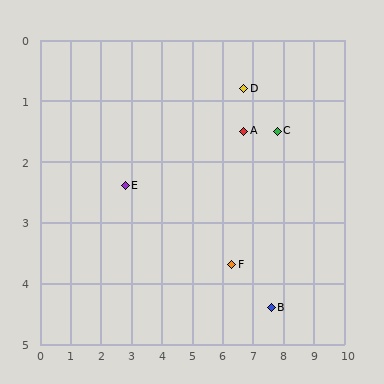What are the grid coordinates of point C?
Point C is at approximately (7.8, 1.5).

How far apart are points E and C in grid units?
Points E and C are about 5.1 grid units apart.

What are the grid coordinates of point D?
Point D is at approximately (6.7, 0.8).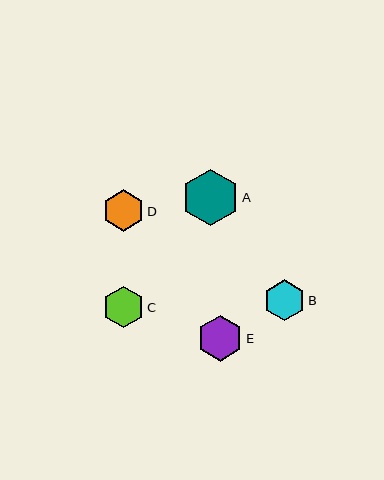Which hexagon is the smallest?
Hexagon B is the smallest with a size of approximately 41 pixels.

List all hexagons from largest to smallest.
From largest to smallest: A, E, D, C, B.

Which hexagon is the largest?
Hexagon A is the largest with a size of approximately 57 pixels.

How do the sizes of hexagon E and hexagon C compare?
Hexagon E and hexagon C are approximately the same size.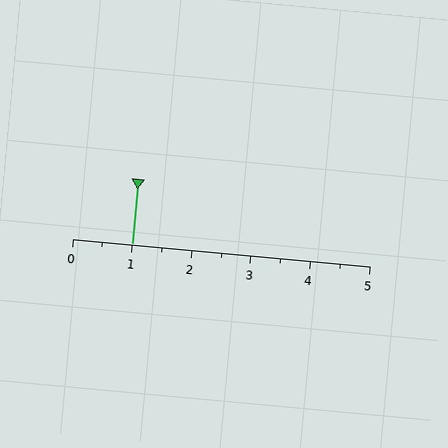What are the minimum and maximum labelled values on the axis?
The axis runs from 0 to 5.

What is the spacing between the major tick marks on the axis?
The major ticks are spaced 1 apart.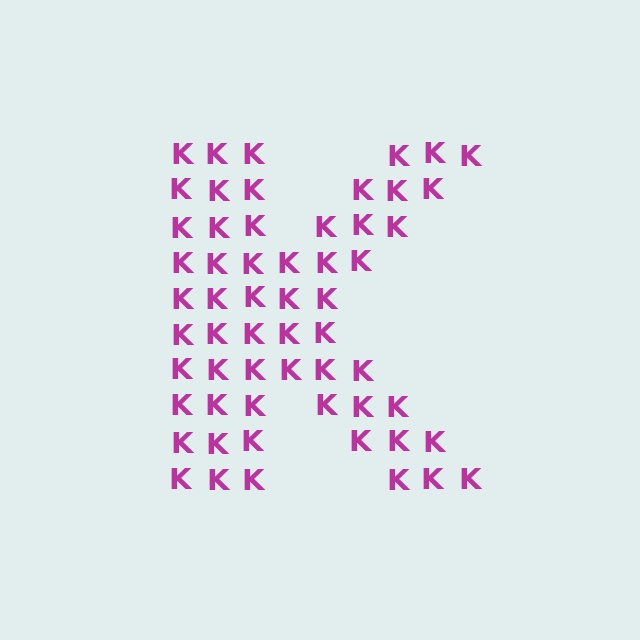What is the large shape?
The large shape is the letter K.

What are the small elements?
The small elements are letter K's.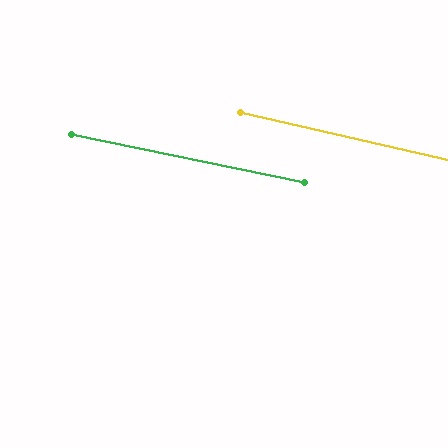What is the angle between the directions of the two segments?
Approximately 1 degree.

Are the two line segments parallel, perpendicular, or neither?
Parallel — their directions differ by only 1.0°.